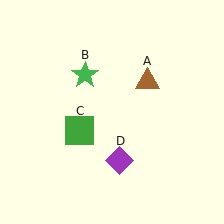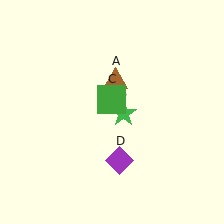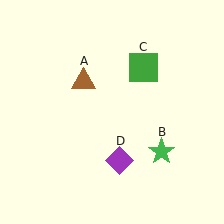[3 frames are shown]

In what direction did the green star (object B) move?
The green star (object B) moved down and to the right.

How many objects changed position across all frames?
3 objects changed position: brown triangle (object A), green star (object B), green square (object C).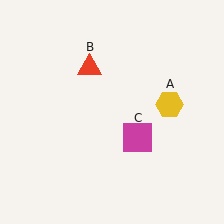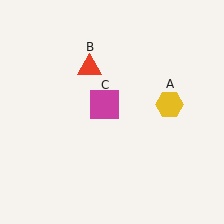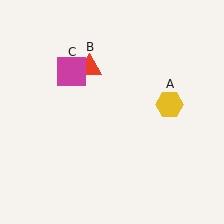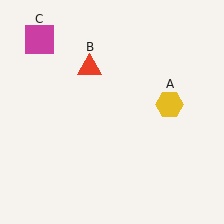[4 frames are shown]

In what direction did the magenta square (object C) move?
The magenta square (object C) moved up and to the left.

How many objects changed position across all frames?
1 object changed position: magenta square (object C).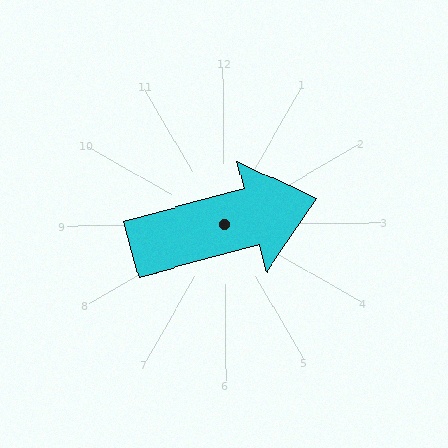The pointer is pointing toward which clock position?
Roughly 3 o'clock.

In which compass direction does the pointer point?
East.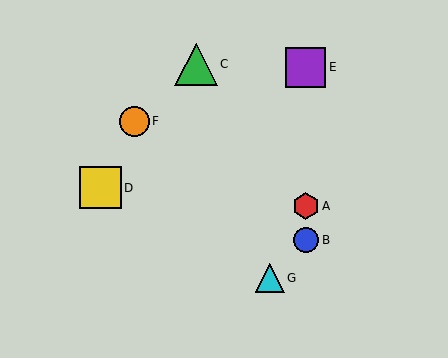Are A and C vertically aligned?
No, A is at x≈306 and C is at x≈196.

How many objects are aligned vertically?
3 objects (A, B, E) are aligned vertically.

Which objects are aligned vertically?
Objects A, B, E are aligned vertically.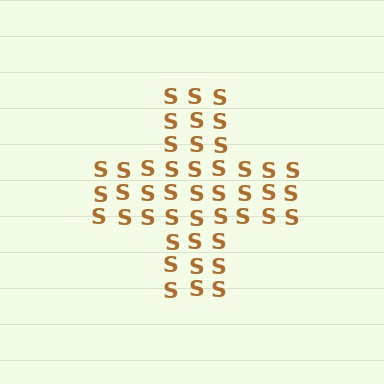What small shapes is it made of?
It is made of small letter S's.